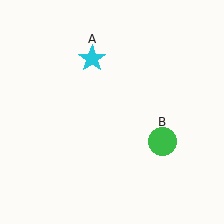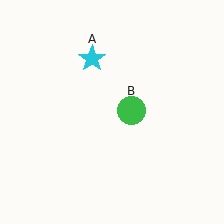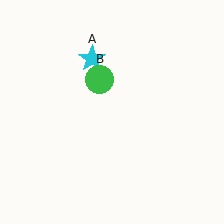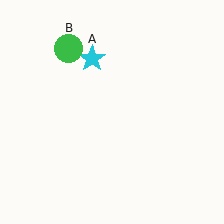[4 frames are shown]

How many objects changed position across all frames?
1 object changed position: green circle (object B).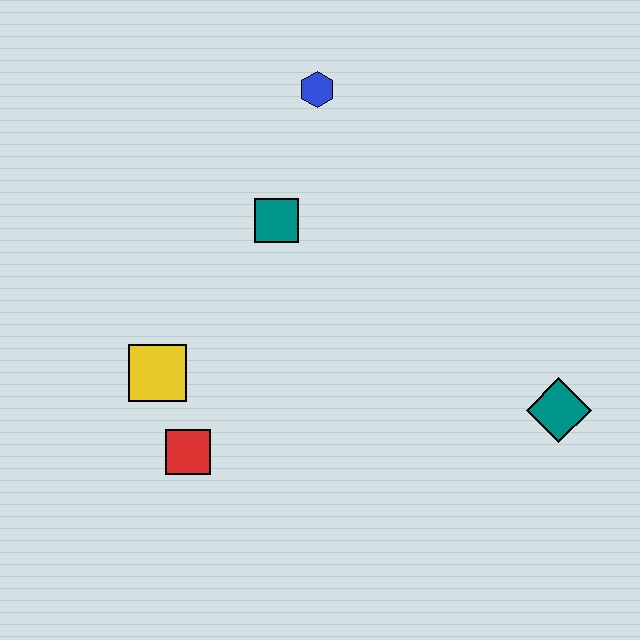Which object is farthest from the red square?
The blue hexagon is farthest from the red square.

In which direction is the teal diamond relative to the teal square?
The teal diamond is to the right of the teal square.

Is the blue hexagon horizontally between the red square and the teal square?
No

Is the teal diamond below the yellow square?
Yes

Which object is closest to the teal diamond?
The teal square is closest to the teal diamond.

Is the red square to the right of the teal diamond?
No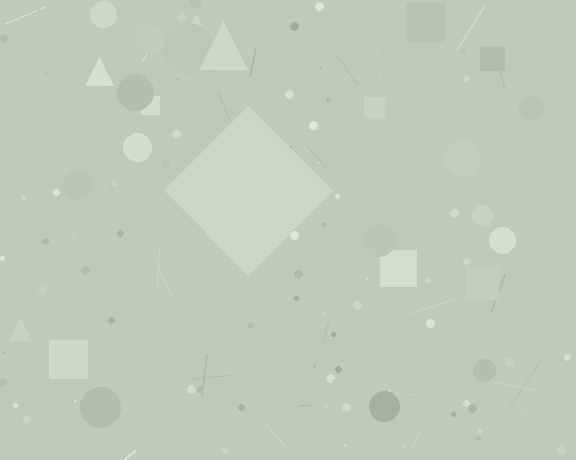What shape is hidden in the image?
A diamond is hidden in the image.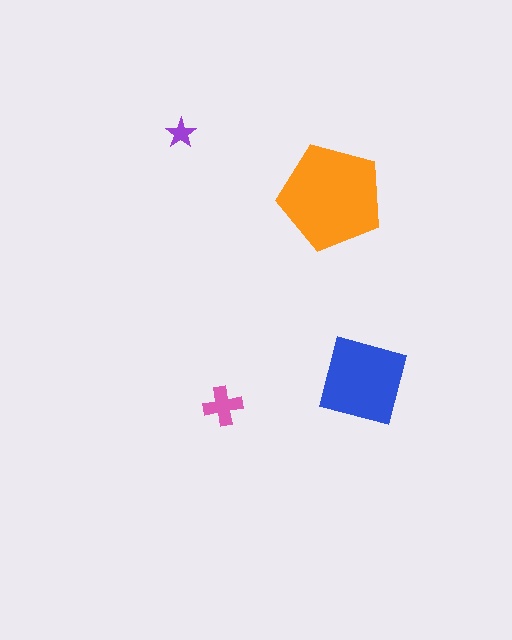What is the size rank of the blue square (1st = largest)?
2nd.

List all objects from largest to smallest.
The orange pentagon, the blue square, the pink cross, the purple star.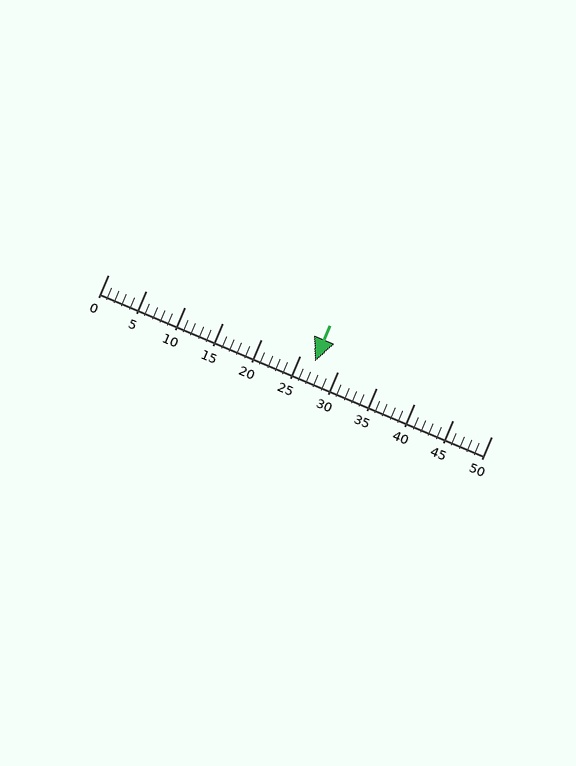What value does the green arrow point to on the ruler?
The green arrow points to approximately 27.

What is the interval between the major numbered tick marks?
The major tick marks are spaced 5 units apart.